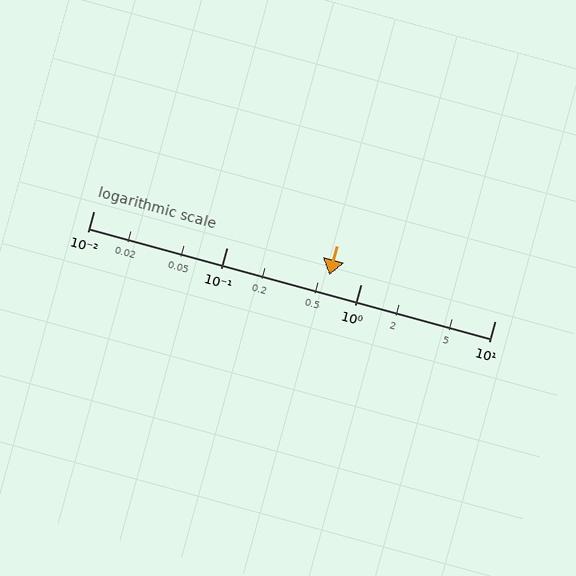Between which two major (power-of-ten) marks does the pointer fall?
The pointer is between 0.1 and 1.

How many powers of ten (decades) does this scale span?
The scale spans 3 decades, from 0.01 to 10.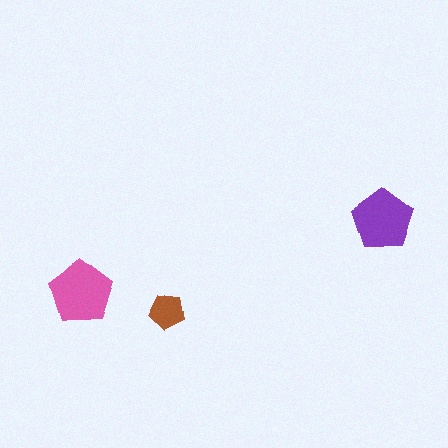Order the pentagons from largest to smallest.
the pink one, the purple one, the brown one.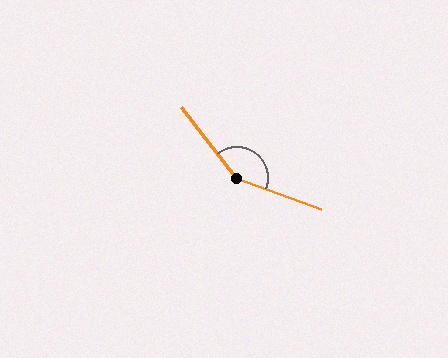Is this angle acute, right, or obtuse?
It is obtuse.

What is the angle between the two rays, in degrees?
Approximately 148 degrees.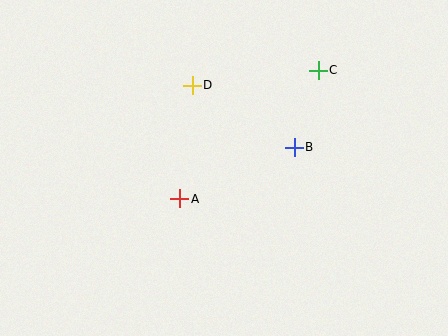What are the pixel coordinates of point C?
Point C is at (318, 70).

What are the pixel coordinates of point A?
Point A is at (180, 199).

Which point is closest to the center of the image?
Point A at (180, 199) is closest to the center.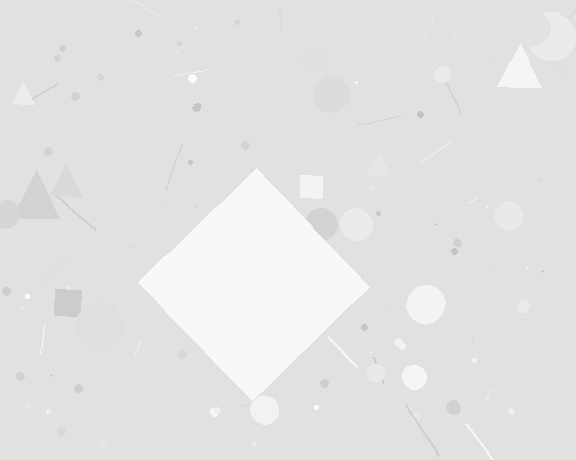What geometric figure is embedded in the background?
A diamond is embedded in the background.